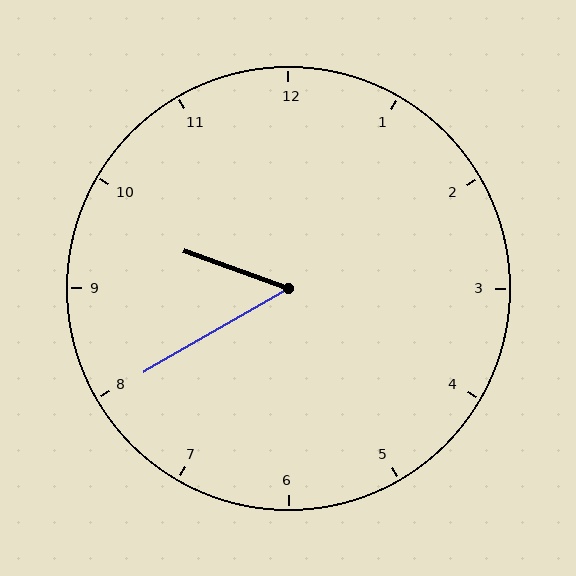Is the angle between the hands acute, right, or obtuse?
It is acute.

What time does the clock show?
9:40.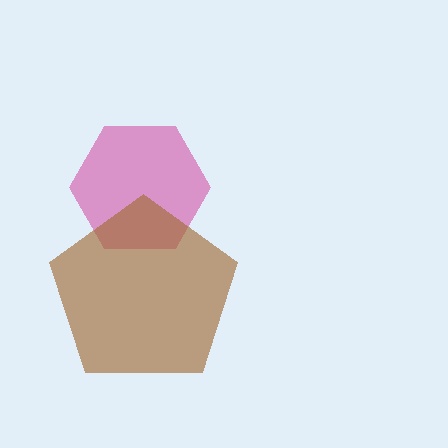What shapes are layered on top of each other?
The layered shapes are: a magenta hexagon, a brown pentagon.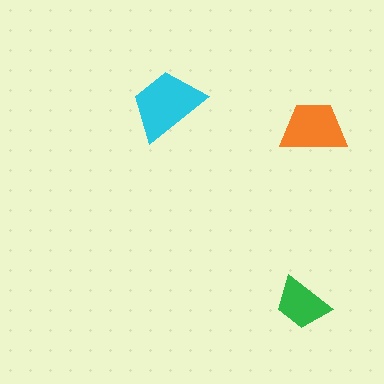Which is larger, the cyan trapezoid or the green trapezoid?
The cyan one.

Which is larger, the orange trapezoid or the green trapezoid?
The orange one.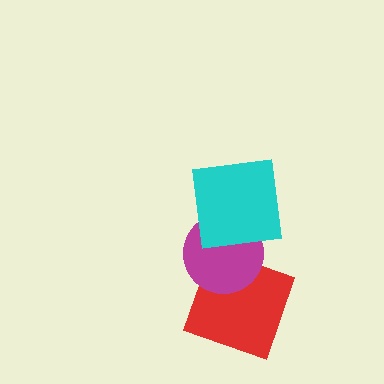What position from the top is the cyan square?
The cyan square is 1st from the top.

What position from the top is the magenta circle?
The magenta circle is 2nd from the top.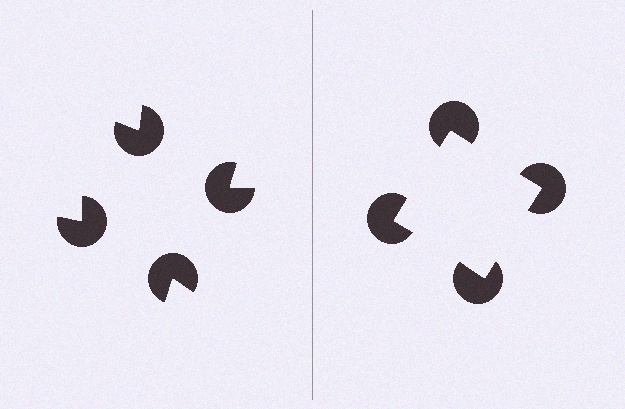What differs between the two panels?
The pac-man discs are positioned identically on both sides; only the wedge orientations differ. On the right they align to a square; on the left they are misaligned.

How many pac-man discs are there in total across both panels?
8 — 4 on each side.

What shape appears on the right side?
An illusory square.